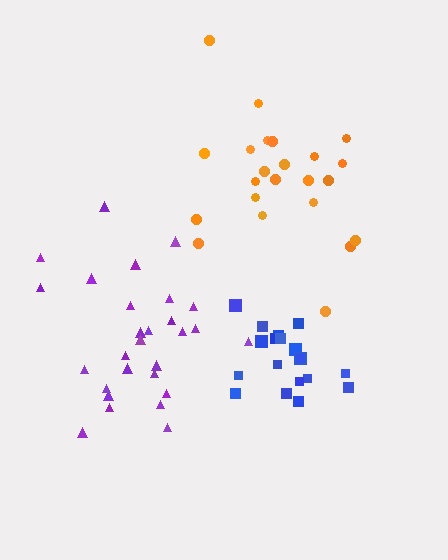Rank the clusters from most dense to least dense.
blue, purple, orange.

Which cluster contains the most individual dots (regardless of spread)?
Purple (28).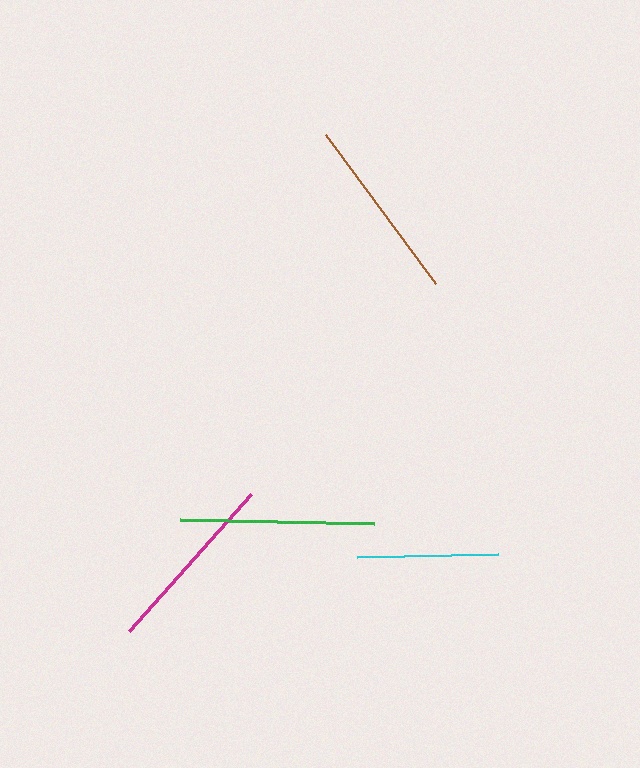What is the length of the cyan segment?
The cyan segment is approximately 140 pixels long.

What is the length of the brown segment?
The brown segment is approximately 185 pixels long.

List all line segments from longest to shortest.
From longest to shortest: green, brown, magenta, cyan.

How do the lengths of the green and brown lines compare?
The green and brown lines are approximately the same length.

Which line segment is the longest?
The green line is the longest at approximately 194 pixels.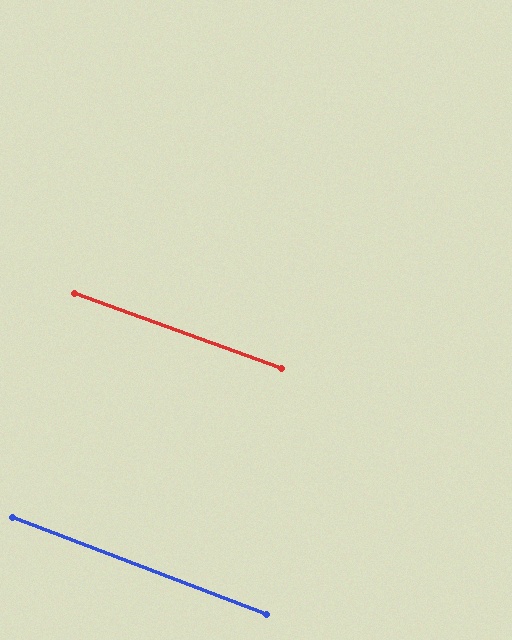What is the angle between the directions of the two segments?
Approximately 1 degree.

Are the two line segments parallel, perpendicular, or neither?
Parallel — their directions differ by only 1.3°.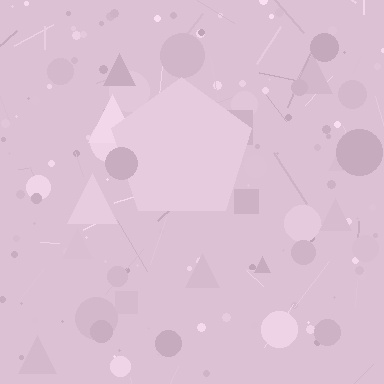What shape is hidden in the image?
A pentagon is hidden in the image.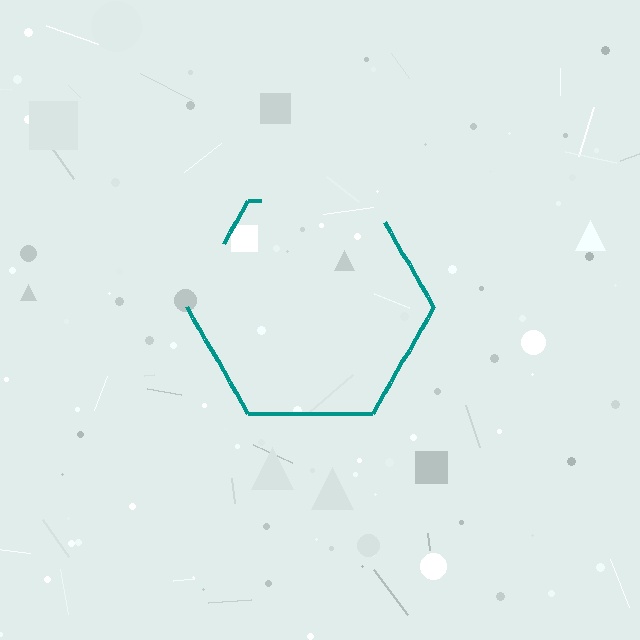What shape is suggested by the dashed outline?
The dashed outline suggests a hexagon.